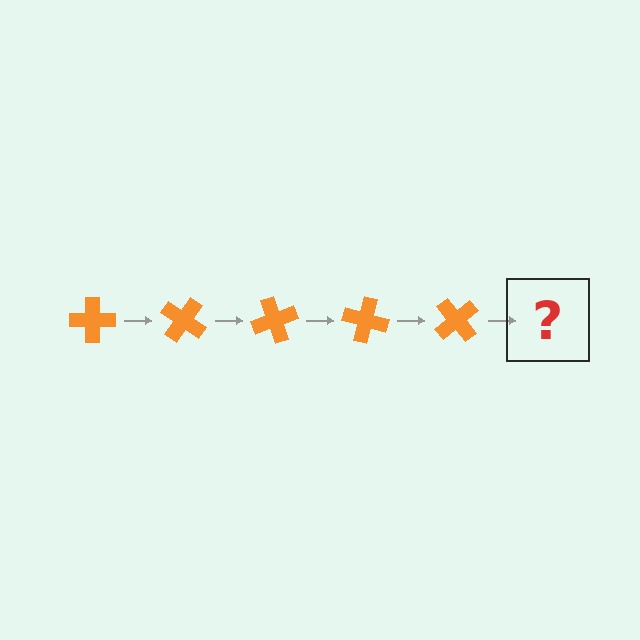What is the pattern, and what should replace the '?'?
The pattern is that the cross rotates 35 degrees each step. The '?' should be an orange cross rotated 175 degrees.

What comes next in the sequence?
The next element should be an orange cross rotated 175 degrees.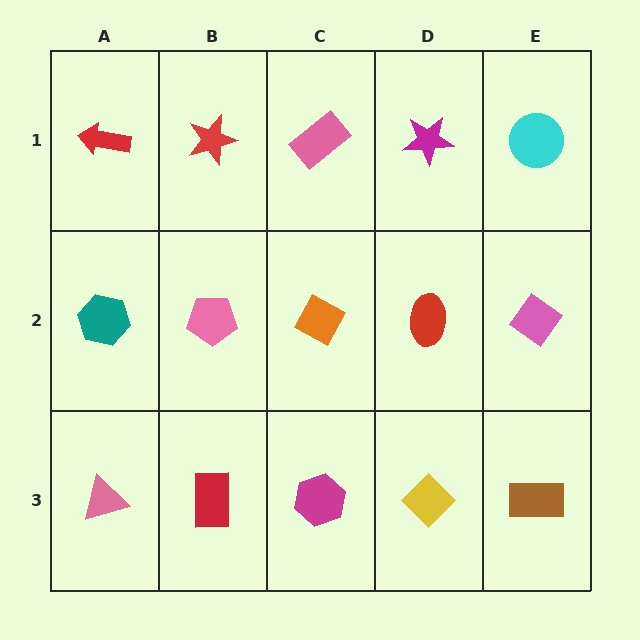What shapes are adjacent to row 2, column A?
A red arrow (row 1, column A), a pink triangle (row 3, column A), a pink pentagon (row 2, column B).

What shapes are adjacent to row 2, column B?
A red star (row 1, column B), a red rectangle (row 3, column B), a teal hexagon (row 2, column A), an orange diamond (row 2, column C).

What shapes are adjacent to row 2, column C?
A pink rectangle (row 1, column C), a magenta hexagon (row 3, column C), a pink pentagon (row 2, column B), a red ellipse (row 2, column D).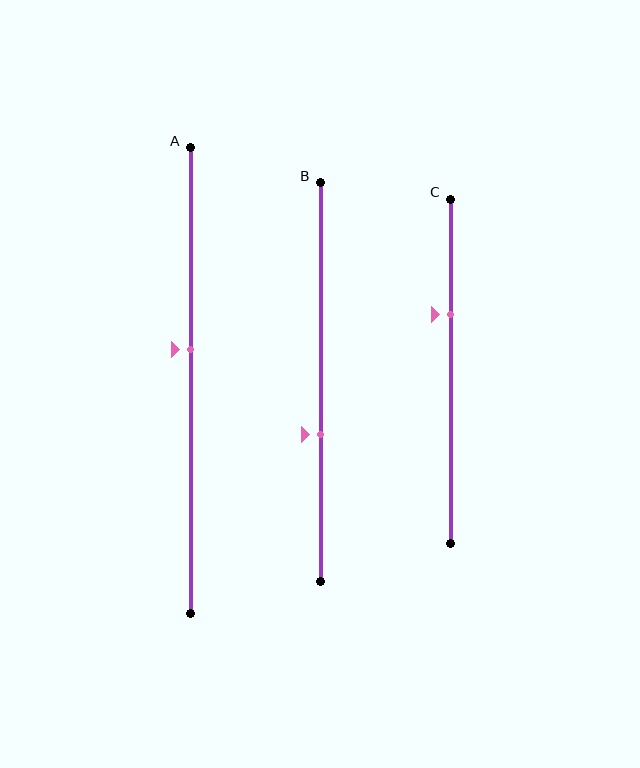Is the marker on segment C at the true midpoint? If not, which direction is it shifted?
No, the marker on segment C is shifted upward by about 17% of the segment length.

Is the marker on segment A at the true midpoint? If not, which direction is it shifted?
No, the marker on segment A is shifted upward by about 7% of the segment length.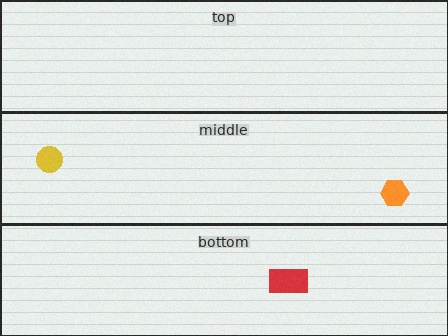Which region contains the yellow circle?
The middle region.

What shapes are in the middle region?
The yellow circle, the orange hexagon.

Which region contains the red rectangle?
The bottom region.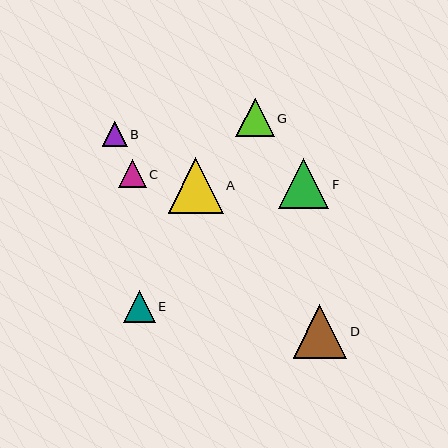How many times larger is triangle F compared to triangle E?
Triangle F is approximately 1.6 times the size of triangle E.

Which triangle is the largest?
Triangle A is the largest with a size of approximately 55 pixels.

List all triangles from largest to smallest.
From largest to smallest: A, D, F, G, E, C, B.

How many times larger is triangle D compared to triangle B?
Triangle D is approximately 2.2 times the size of triangle B.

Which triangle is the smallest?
Triangle B is the smallest with a size of approximately 25 pixels.